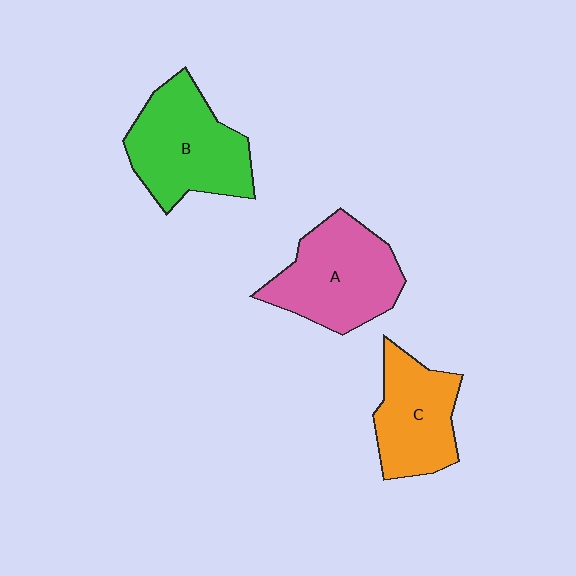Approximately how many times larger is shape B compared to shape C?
Approximately 1.3 times.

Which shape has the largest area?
Shape B (green).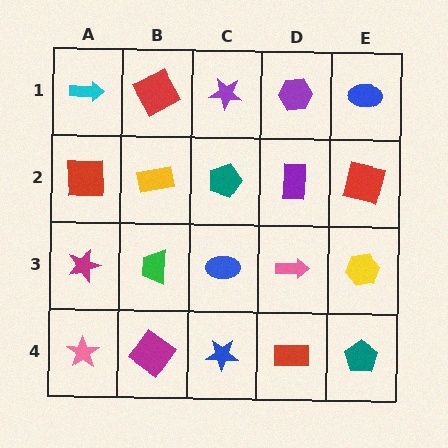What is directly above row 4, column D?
A pink arrow.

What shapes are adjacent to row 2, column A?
A cyan arrow (row 1, column A), a magenta star (row 3, column A), a yellow rectangle (row 2, column B).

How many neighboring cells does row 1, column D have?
3.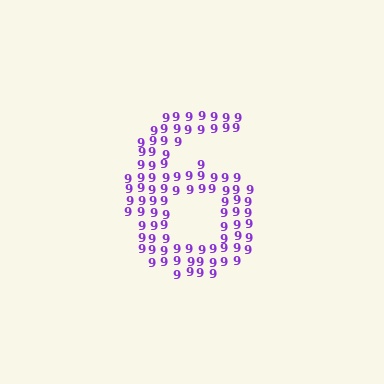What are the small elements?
The small elements are digit 9's.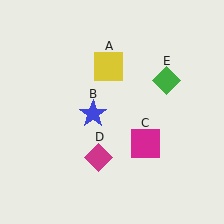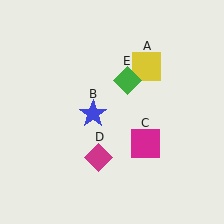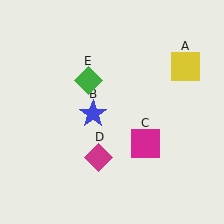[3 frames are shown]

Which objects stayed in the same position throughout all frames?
Blue star (object B) and magenta square (object C) and magenta diamond (object D) remained stationary.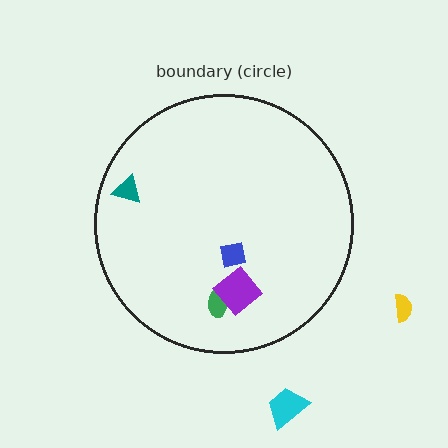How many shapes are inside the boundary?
4 inside, 2 outside.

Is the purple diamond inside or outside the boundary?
Inside.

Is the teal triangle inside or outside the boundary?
Inside.